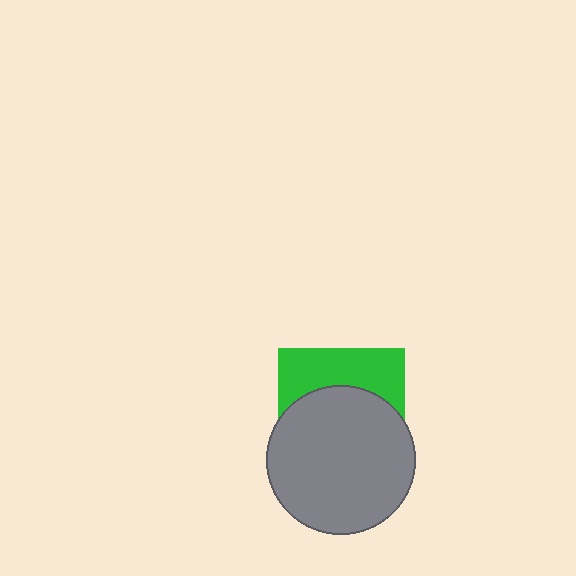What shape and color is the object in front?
The object in front is a gray circle.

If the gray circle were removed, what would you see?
You would see the complete green square.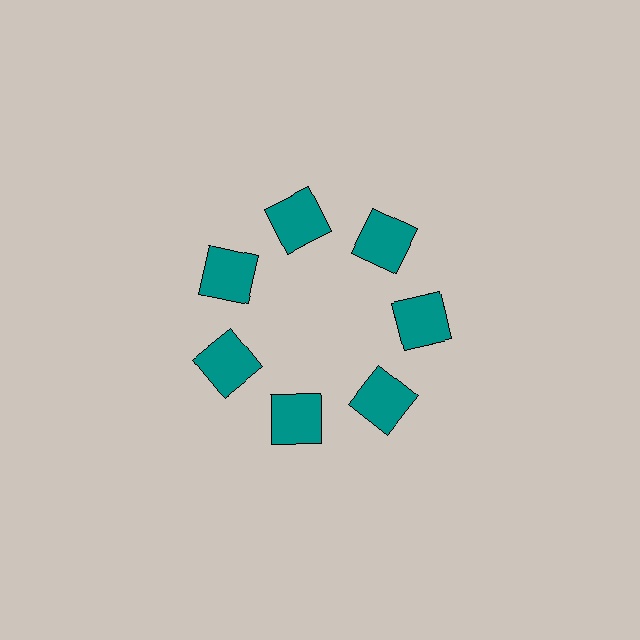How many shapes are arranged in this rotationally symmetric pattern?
There are 7 shapes, arranged in 7 groups of 1.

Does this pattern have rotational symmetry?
Yes, this pattern has 7-fold rotational symmetry. It looks the same after rotating 51 degrees around the center.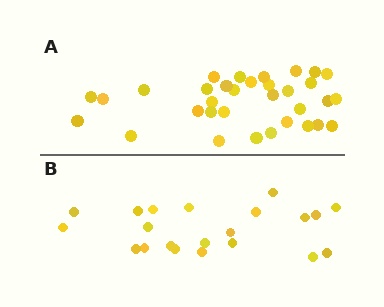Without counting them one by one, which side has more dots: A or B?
Region A (the top region) has more dots.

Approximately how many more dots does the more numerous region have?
Region A has roughly 12 or so more dots than region B.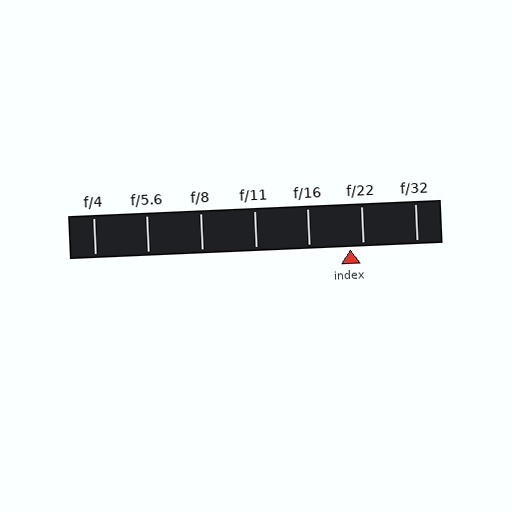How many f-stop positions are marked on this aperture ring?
There are 7 f-stop positions marked.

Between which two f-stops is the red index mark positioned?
The index mark is between f/16 and f/22.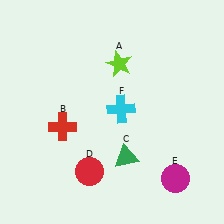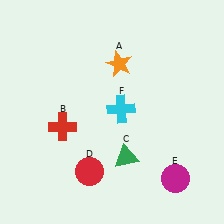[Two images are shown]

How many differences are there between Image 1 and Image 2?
There is 1 difference between the two images.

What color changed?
The star (A) changed from lime in Image 1 to orange in Image 2.